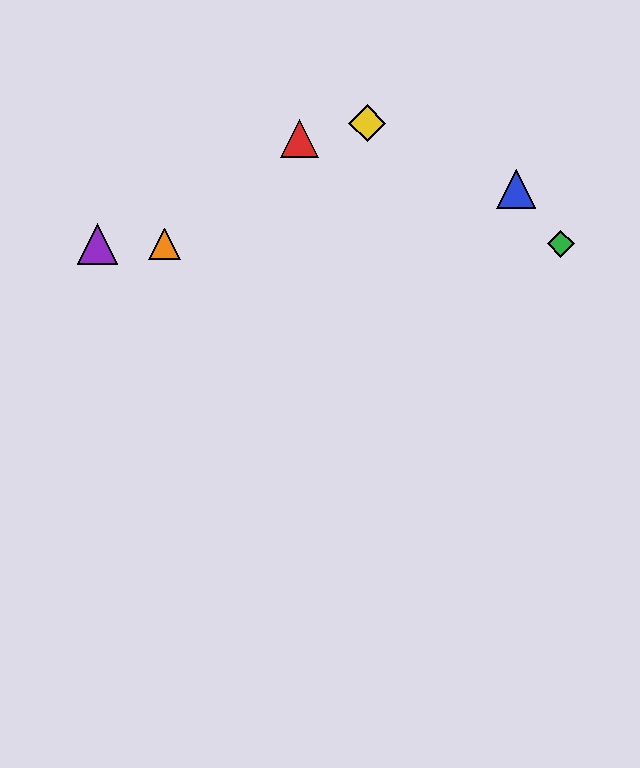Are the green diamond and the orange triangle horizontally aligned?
Yes, both are at y≈244.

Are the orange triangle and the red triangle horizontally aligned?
No, the orange triangle is at y≈244 and the red triangle is at y≈138.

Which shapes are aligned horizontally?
The green diamond, the purple triangle, the orange triangle are aligned horizontally.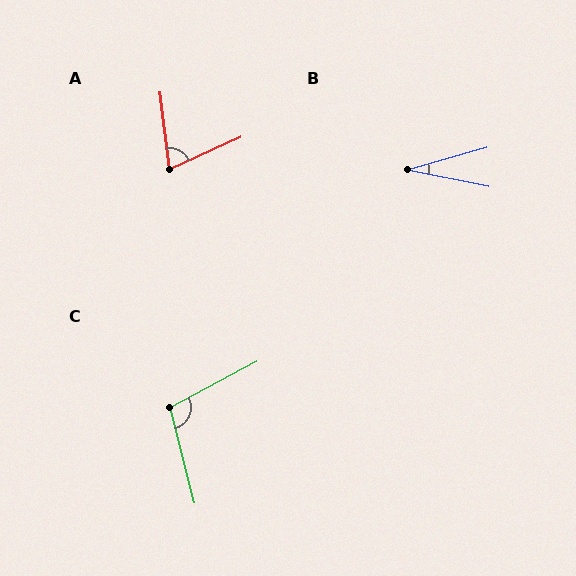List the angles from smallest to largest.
B (27°), A (73°), C (103°).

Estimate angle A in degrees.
Approximately 73 degrees.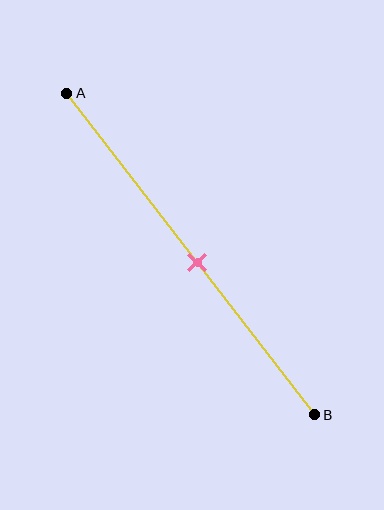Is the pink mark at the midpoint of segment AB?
Yes, the mark is approximately at the midpoint.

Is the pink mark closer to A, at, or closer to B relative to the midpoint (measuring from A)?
The pink mark is approximately at the midpoint of segment AB.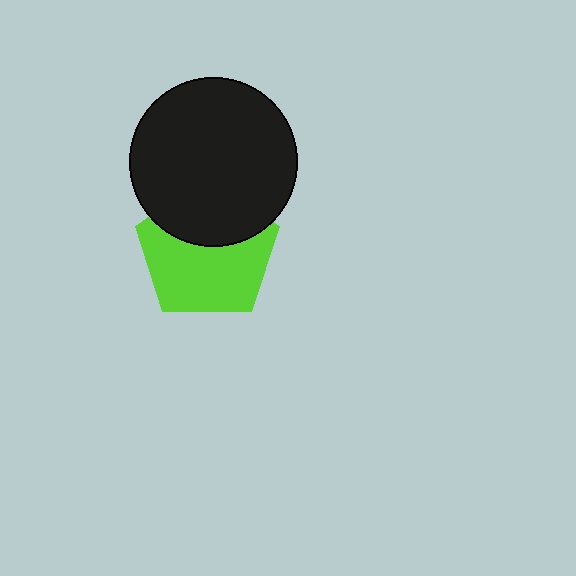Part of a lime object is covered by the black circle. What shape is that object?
It is a pentagon.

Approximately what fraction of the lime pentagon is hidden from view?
Roughly 38% of the lime pentagon is hidden behind the black circle.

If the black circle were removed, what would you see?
You would see the complete lime pentagon.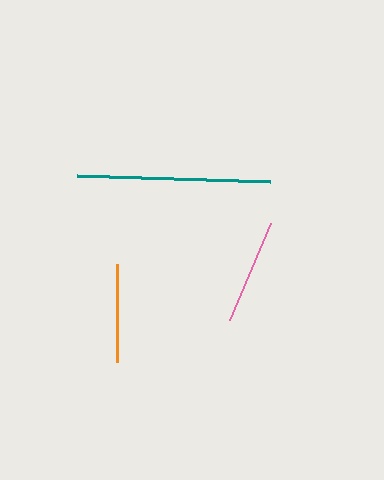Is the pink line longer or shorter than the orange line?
The pink line is longer than the orange line.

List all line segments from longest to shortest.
From longest to shortest: teal, pink, orange.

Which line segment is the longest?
The teal line is the longest at approximately 194 pixels.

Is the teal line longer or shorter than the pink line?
The teal line is longer than the pink line.